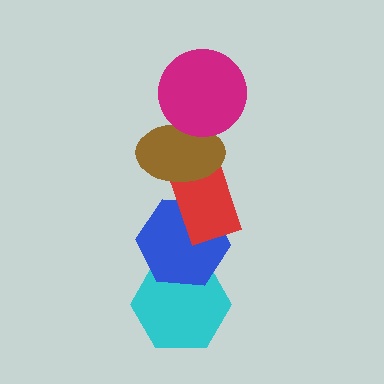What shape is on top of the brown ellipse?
The magenta circle is on top of the brown ellipse.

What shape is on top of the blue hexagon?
The red rectangle is on top of the blue hexagon.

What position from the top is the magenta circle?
The magenta circle is 1st from the top.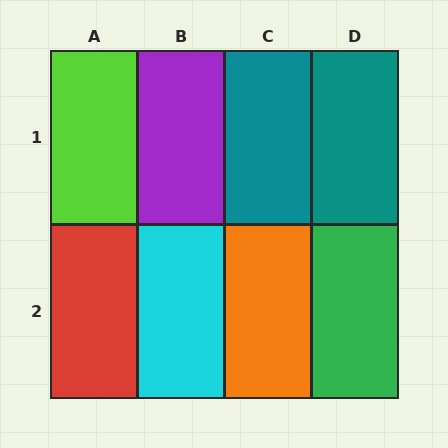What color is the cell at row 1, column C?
Teal.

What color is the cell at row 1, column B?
Purple.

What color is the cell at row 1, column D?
Teal.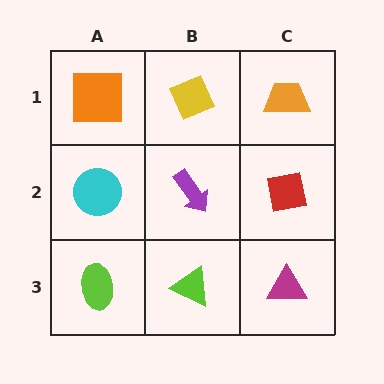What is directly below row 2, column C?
A magenta triangle.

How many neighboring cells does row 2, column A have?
3.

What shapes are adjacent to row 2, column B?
A yellow diamond (row 1, column B), a lime triangle (row 3, column B), a cyan circle (row 2, column A), a red square (row 2, column C).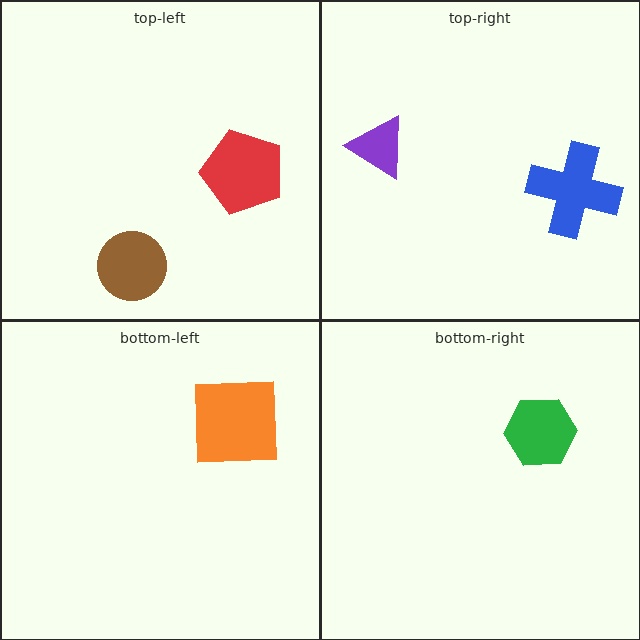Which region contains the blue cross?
The top-right region.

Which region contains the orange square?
The bottom-left region.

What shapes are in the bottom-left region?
The orange square.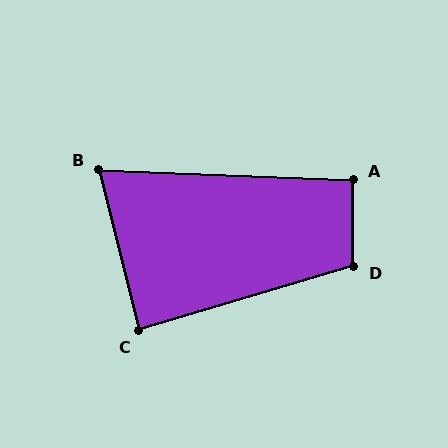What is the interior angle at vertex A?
Approximately 93 degrees (approximately right).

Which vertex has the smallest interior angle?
B, at approximately 74 degrees.